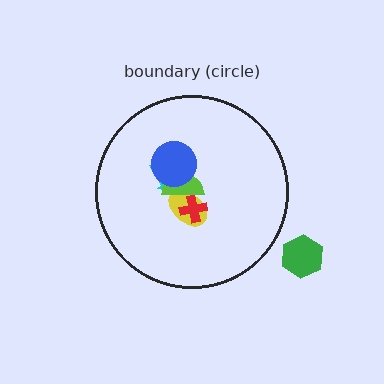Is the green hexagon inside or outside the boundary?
Outside.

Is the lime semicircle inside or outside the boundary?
Inside.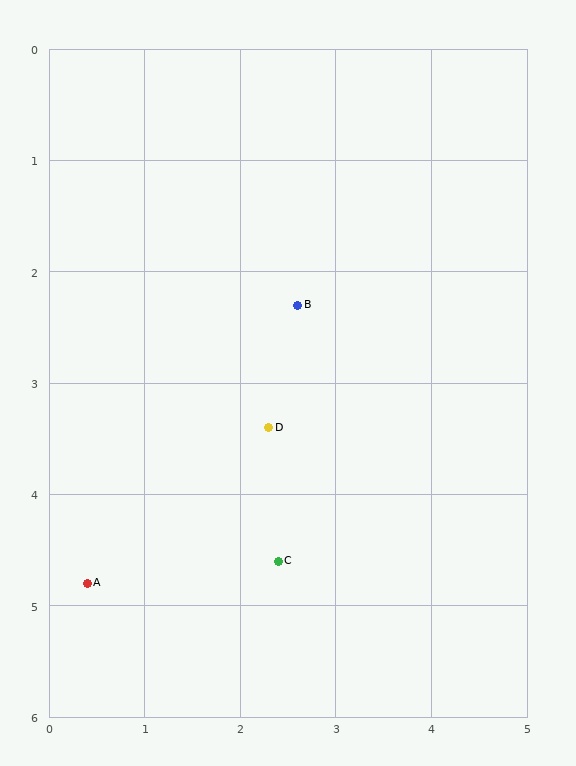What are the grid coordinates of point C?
Point C is at approximately (2.4, 4.6).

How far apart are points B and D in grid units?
Points B and D are about 1.1 grid units apart.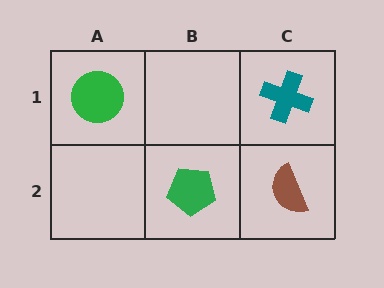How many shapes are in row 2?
2 shapes.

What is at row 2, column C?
A brown semicircle.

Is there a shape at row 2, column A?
No, that cell is empty.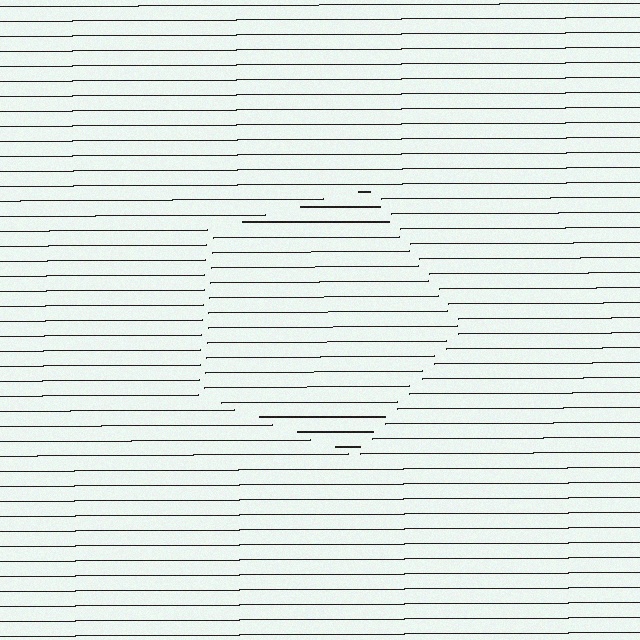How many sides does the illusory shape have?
5 sides — the line-ends trace a pentagon.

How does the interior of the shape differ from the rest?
The interior of the shape contains the same grating, shifted by half a period — the contour is defined by the phase discontinuity where line-ends from the inner and outer gratings abut.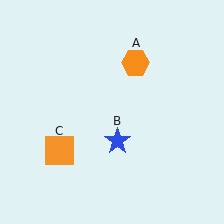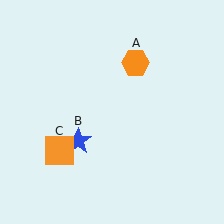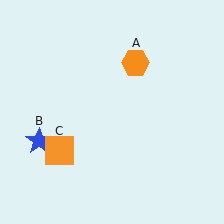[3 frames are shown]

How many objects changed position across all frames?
1 object changed position: blue star (object B).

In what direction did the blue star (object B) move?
The blue star (object B) moved left.